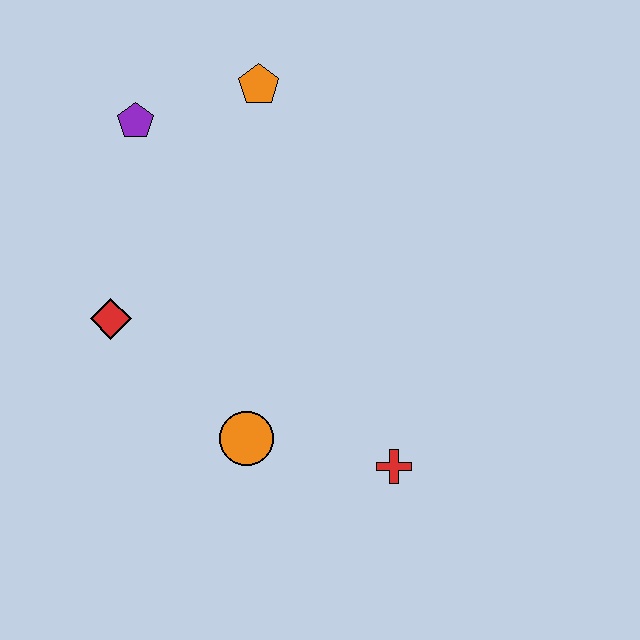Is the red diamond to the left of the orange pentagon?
Yes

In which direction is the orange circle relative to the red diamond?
The orange circle is to the right of the red diamond.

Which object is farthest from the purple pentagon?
The red cross is farthest from the purple pentagon.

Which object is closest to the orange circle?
The red cross is closest to the orange circle.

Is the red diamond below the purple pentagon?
Yes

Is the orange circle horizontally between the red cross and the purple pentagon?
Yes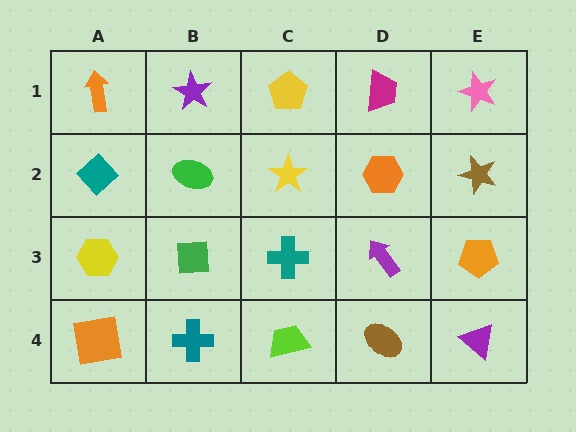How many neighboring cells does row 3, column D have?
4.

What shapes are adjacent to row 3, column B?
A green ellipse (row 2, column B), a teal cross (row 4, column B), a yellow hexagon (row 3, column A), a teal cross (row 3, column C).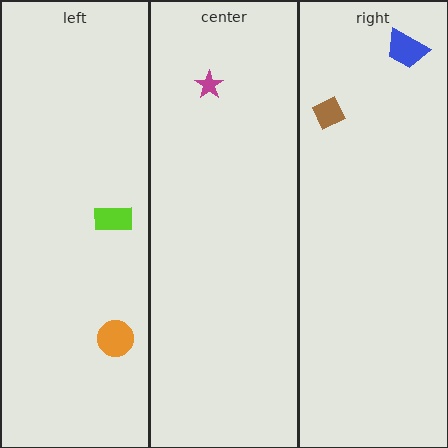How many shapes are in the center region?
1.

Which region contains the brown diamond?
The right region.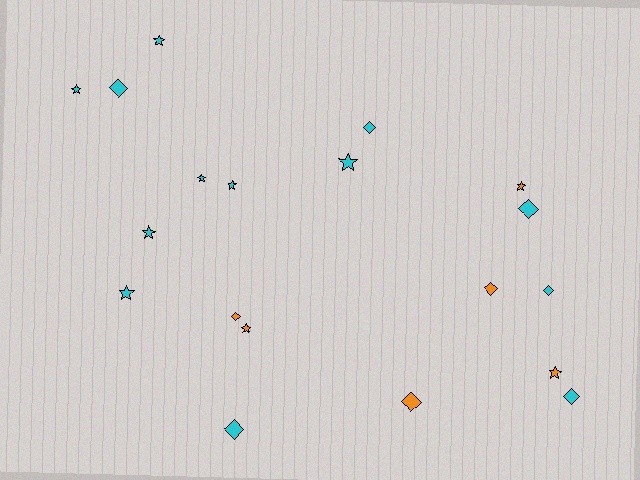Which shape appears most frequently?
Star, with 10 objects.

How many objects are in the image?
There are 19 objects.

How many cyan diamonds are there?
There are 6 cyan diamonds.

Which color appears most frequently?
Cyan, with 13 objects.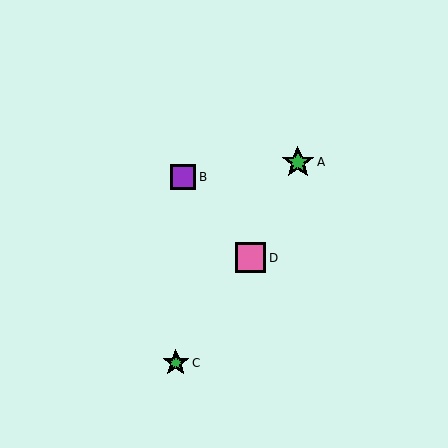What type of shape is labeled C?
Shape C is a green star.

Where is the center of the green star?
The center of the green star is at (298, 163).